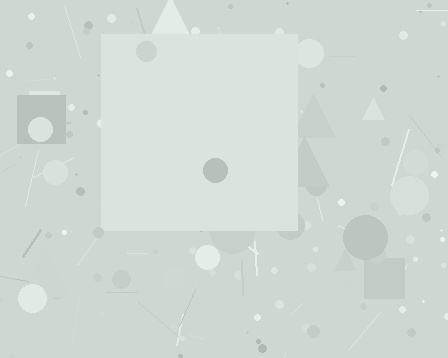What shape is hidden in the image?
A square is hidden in the image.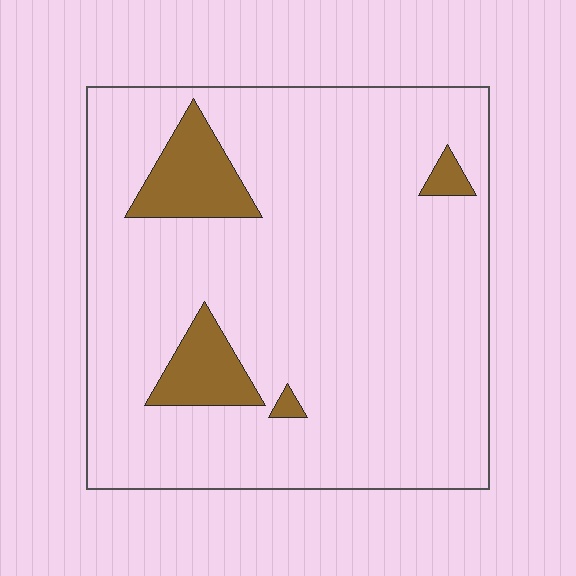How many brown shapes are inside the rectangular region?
4.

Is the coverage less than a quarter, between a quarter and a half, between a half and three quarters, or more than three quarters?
Less than a quarter.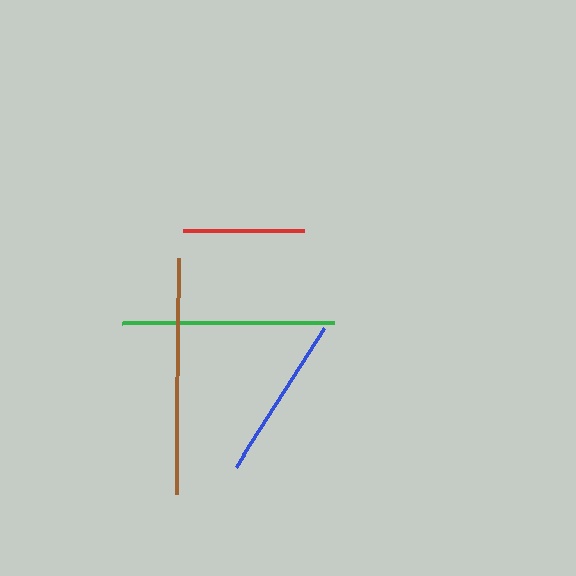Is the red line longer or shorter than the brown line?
The brown line is longer than the red line.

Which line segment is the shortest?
The red line is the shortest at approximately 121 pixels.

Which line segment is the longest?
The brown line is the longest at approximately 236 pixels.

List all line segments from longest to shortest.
From longest to shortest: brown, green, blue, red.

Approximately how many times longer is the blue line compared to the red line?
The blue line is approximately 1.4 times the length of the red line.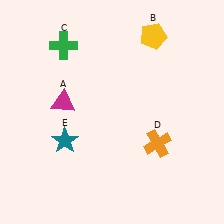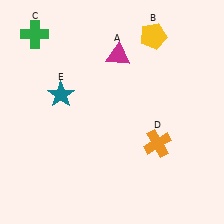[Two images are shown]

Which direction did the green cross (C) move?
The green cross (C) moved left.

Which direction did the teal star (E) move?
The teal star (E) moved up.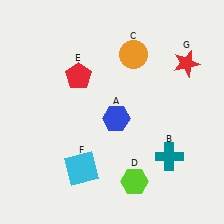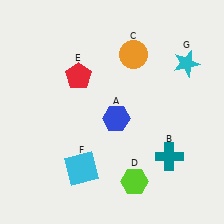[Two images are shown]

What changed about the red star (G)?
In Image 1, G is red. In Image 2, it changed to cyan.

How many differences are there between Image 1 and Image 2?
There is 1 difference between the two images.